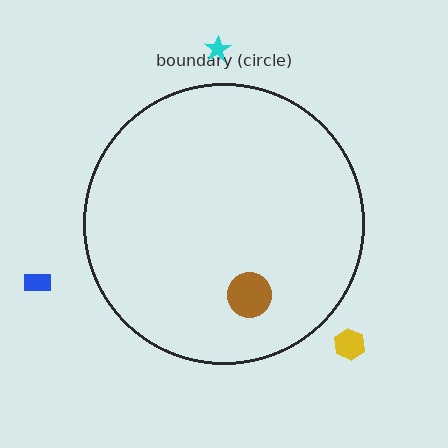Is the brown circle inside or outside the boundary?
Inside.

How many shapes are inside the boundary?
1 inside, 3 outside.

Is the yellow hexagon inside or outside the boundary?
Outside.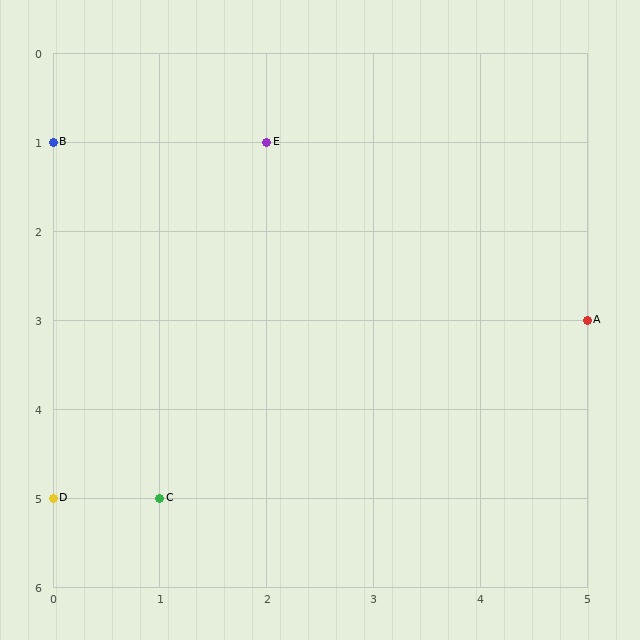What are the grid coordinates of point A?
Point A is at grid coordinates (5, 3).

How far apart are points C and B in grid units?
Points C and B are 1 column and 4 rows apart (about 4.1 grid units diagonally).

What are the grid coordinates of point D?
Point D is at grid coordinates (0, 5).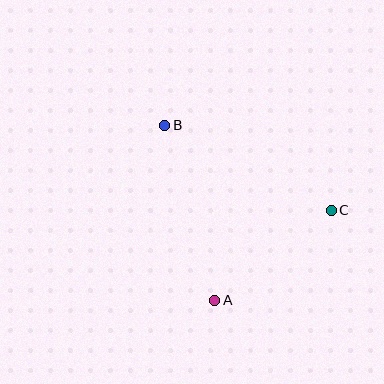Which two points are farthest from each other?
Points B and C are farthest from each other.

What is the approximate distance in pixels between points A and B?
The distance between A and B is approximately 182 pixels.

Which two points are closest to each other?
Points A and C are closest to each other.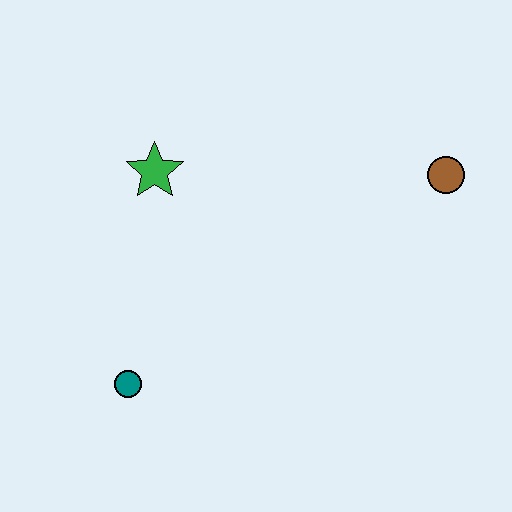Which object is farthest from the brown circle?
The teal circle is farthest from the brown circle.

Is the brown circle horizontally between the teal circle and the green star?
No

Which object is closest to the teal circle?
The green star is closest to the teal circle.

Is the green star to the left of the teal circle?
No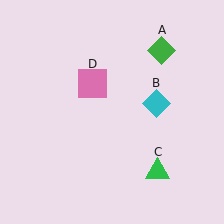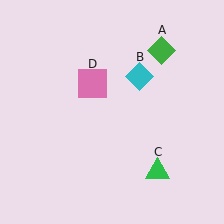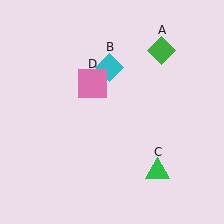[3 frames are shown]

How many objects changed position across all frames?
1 object changed position: cyan diamond (object B).